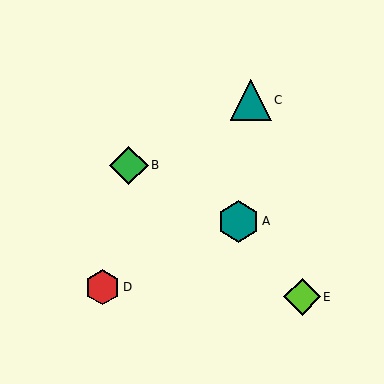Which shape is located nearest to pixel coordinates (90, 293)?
The red hexagon (labeled D) at (102, 287) is nearest to that location.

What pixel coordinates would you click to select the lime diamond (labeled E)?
Click at (302, 297) to select the lime diamond E.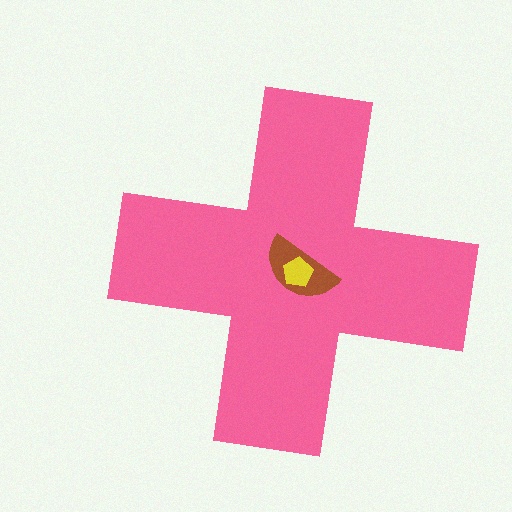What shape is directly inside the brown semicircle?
The yellow pentagon.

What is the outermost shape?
The pink cross.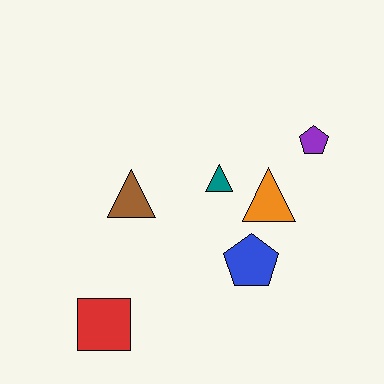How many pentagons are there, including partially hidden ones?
There are 2 pentagons.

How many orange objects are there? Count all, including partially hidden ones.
There is 1 orange object.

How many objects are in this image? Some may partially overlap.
There are 6 objects.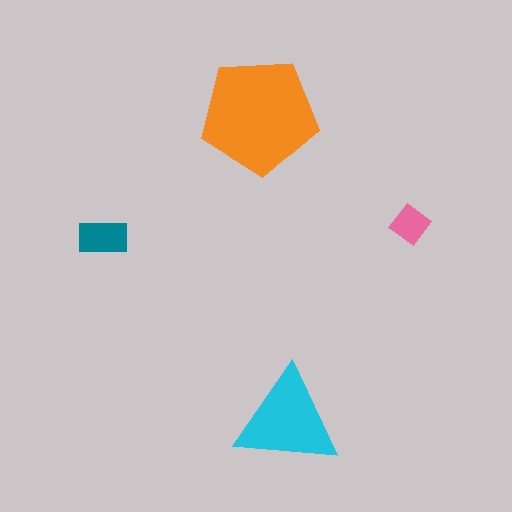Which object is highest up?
The orange pentagon is topmost.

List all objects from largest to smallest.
The orange pentagon, the cyan triangle, the teal rectangle, the pink diamond.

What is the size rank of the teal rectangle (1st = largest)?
3rd.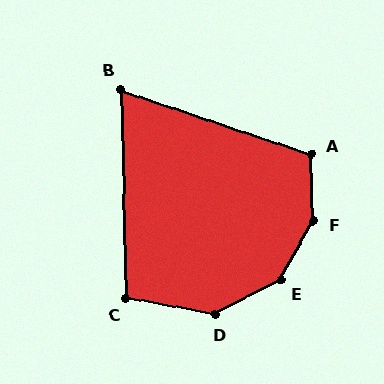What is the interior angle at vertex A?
Approximately 111 degrees (obtuse).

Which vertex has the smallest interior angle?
B, at approximately 70 degrees.